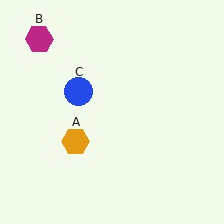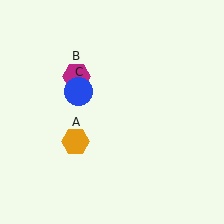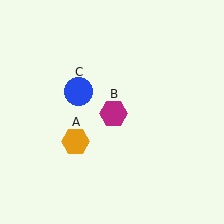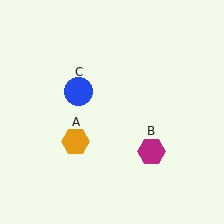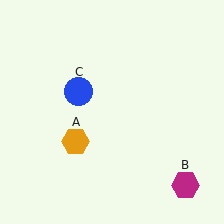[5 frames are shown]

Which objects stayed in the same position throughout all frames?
Orange hexagon (object A) and blue circle (object C) remained stationary.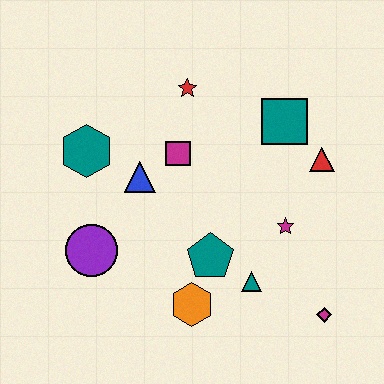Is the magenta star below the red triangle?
Yes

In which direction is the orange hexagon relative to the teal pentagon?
The orange hexagon is below the teal pentagon.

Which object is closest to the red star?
The magenta square is closest to the red star.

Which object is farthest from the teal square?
The purple circle is farthest from the teal square.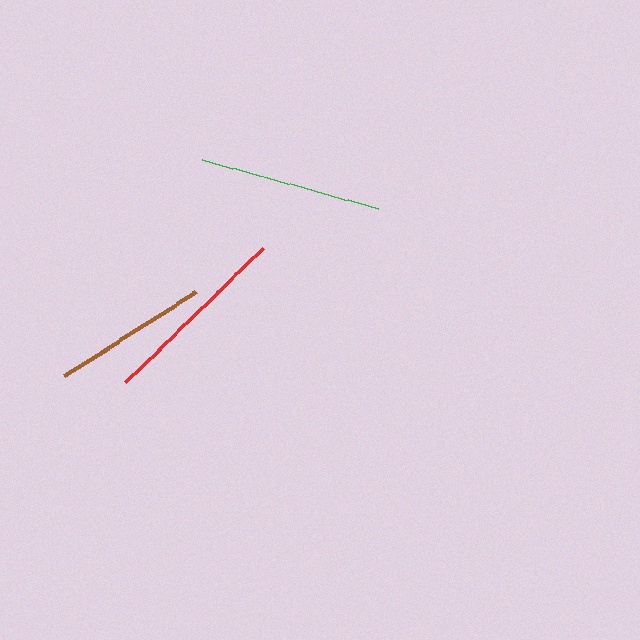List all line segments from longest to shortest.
From longest to shortest: red, green, brown.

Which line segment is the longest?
The red line is the longest at approximately 193 pixels.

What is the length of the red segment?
The red segment is approximately 193 pixels long.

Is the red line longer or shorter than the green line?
The red line is longer than the green line.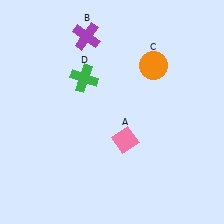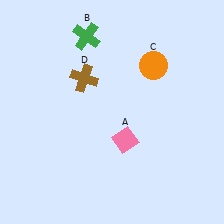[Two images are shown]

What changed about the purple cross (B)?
In Image 1, B is purple. In Image 2, it changed to green.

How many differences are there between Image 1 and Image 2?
There are 2 differences between the two images.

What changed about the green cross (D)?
In Image 1, D is green. In Image 2, it changed to brown.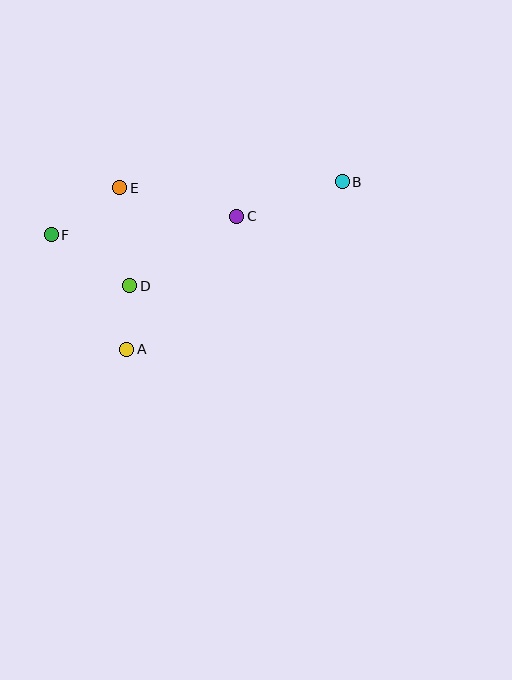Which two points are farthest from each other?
Points B and F are farthest from each other.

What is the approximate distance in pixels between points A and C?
The distance between A and C is approximately 173 pixels.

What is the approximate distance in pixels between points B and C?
The distance between B and C is approximately 111 pixels.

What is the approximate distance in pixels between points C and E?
The distance between C and E is approximately 120 pixels.